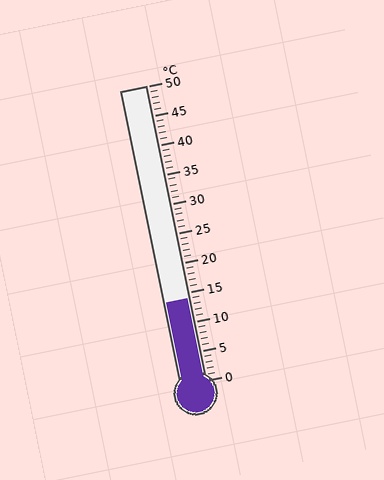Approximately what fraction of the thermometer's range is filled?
The thermometer is filled to approximately 30% of its range.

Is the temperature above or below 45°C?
The temperature is below 45°C.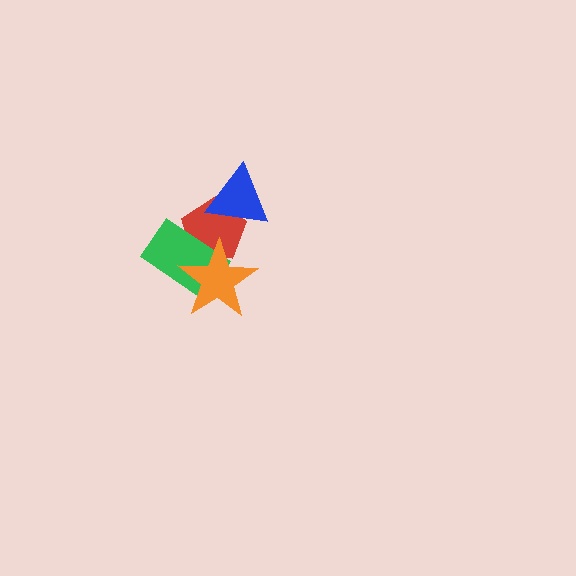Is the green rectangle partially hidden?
Yes, it is partially covered by another shape.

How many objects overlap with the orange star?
2 objects overlap with the orange star.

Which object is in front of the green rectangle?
The orange star is in front of the green rectangle.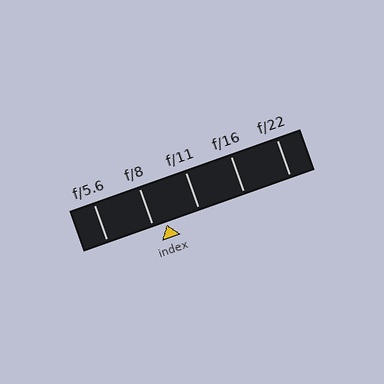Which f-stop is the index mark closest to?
The index mark is closest to f/8.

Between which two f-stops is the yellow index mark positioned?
The index mark is between f/8 and f/11.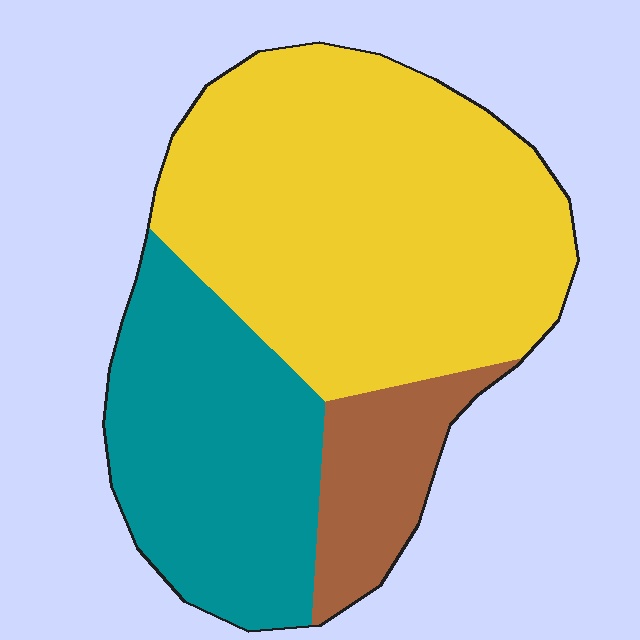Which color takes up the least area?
Brown, at roughly 15%.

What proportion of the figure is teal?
Teal takes up about one third (1/3) of the figure.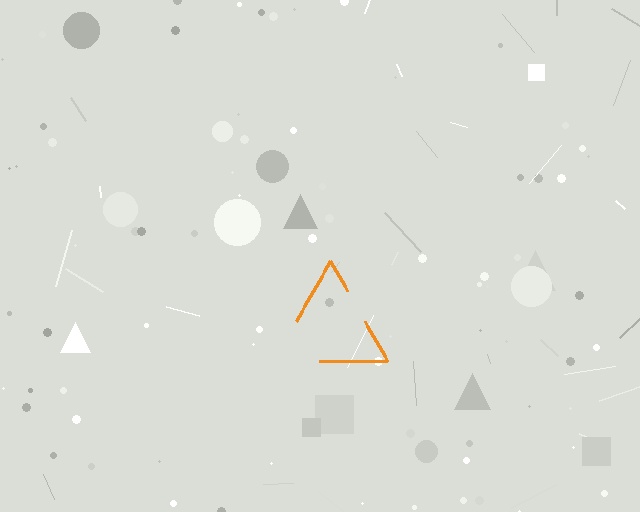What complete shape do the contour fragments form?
The contour fragments form a triangle.